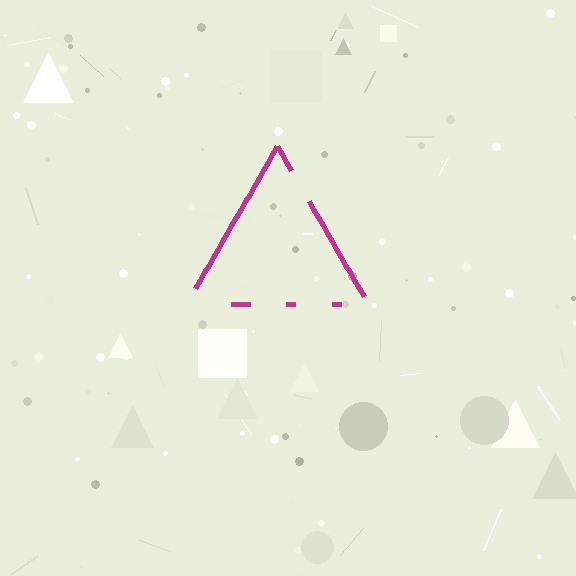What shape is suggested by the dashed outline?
The dashed outline suggests a triangle.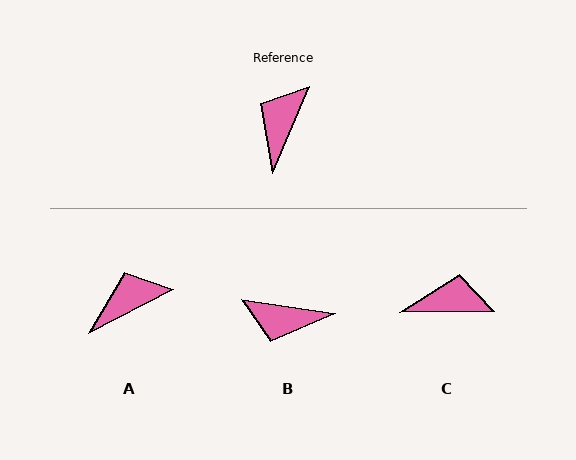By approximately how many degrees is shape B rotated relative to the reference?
Approximately 104 degrees counter-clockwise.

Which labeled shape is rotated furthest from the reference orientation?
B, about 104 degrees away.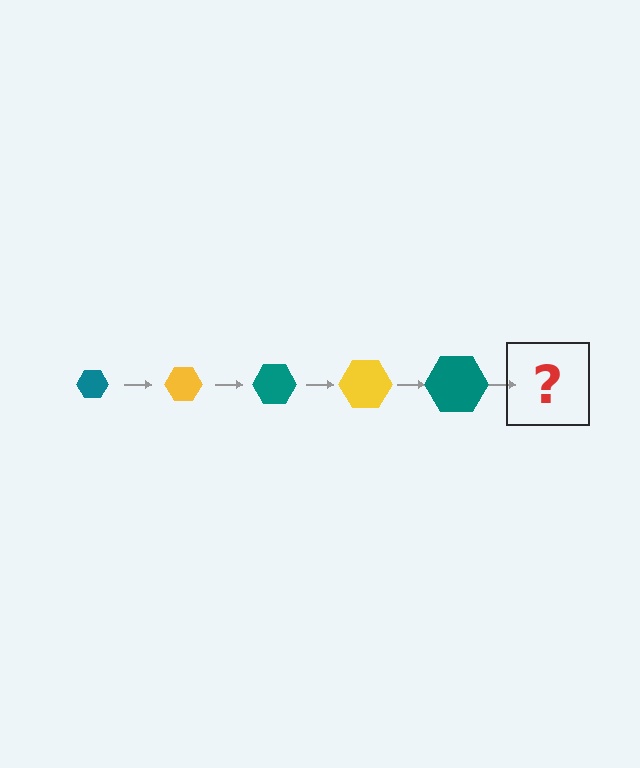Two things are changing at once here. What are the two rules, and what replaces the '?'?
The two rules are that the hexagon grows larger each step and the color cycles through teal and yellow. The '?' should be a yellow hexagon, larger than the previous one.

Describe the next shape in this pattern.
It should be a yellow hexagon, larger than the previous one.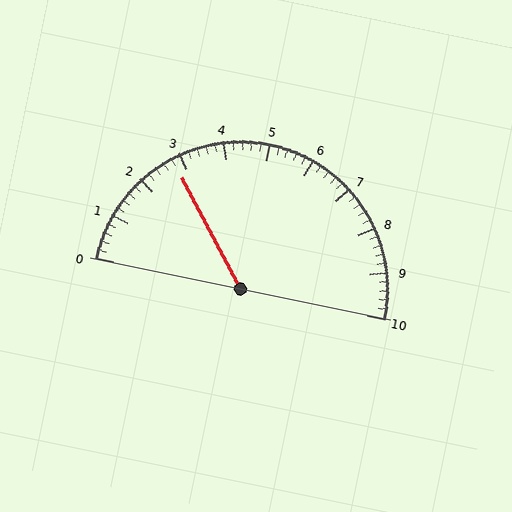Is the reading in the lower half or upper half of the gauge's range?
The reading is in the lower half of the range (0 to 10).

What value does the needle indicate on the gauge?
The needle indicates approximately 2.8.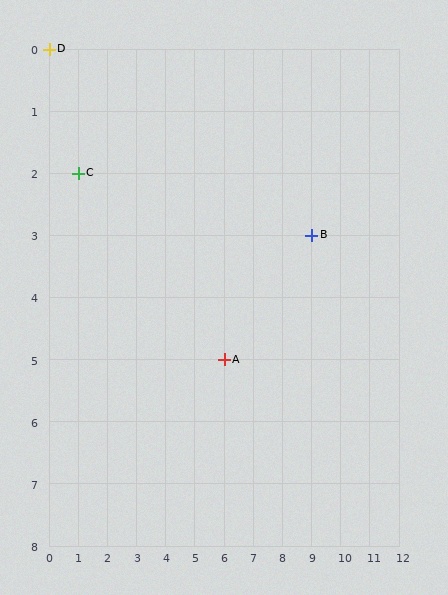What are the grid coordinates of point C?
Point C is at grid coordinates (1, 2).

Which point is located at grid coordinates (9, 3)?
Point B is at (9, 3).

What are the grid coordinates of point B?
Point B is at grid coordinates (9, 3).